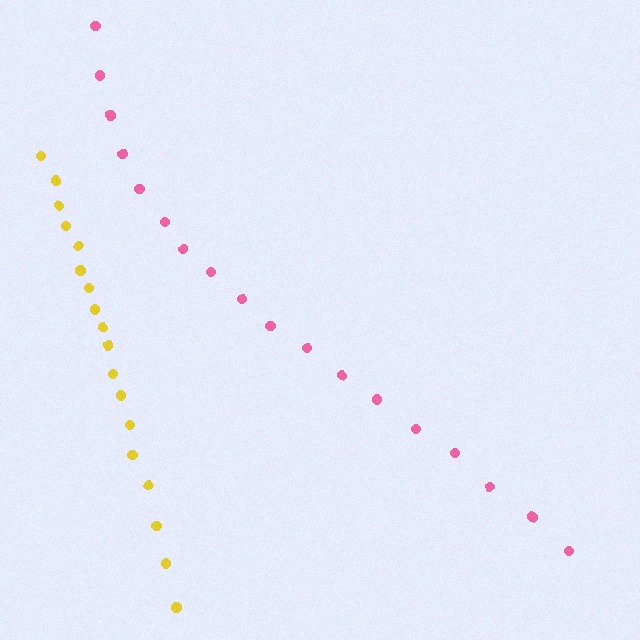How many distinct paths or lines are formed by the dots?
There are 2 distinct paths.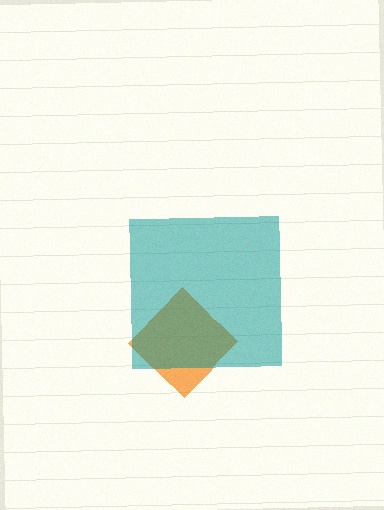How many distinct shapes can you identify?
There are 2 distinct shapes: an orange diamond, a teal square.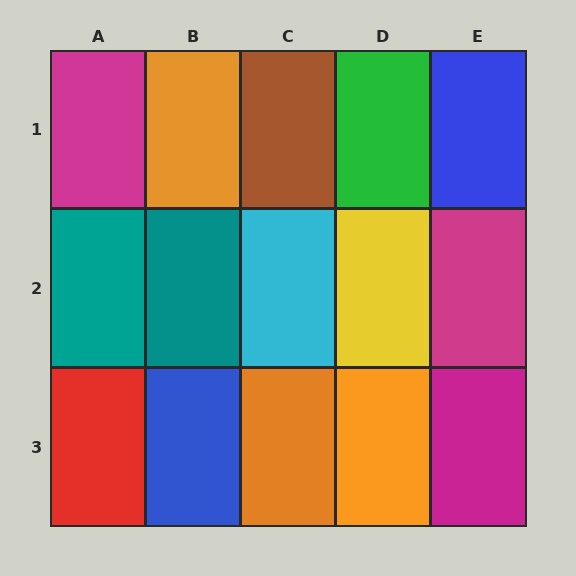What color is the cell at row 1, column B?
Orange.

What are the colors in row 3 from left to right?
Red, blue, orange, orange, magenta.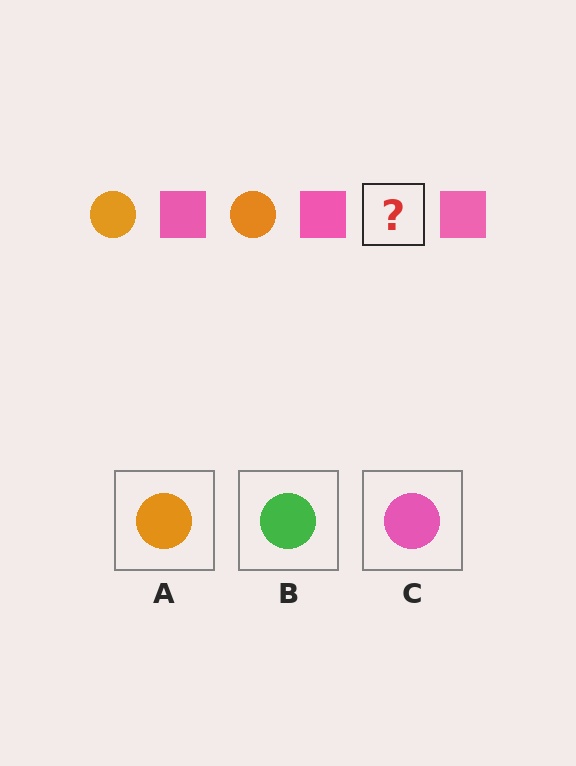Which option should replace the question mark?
Option A.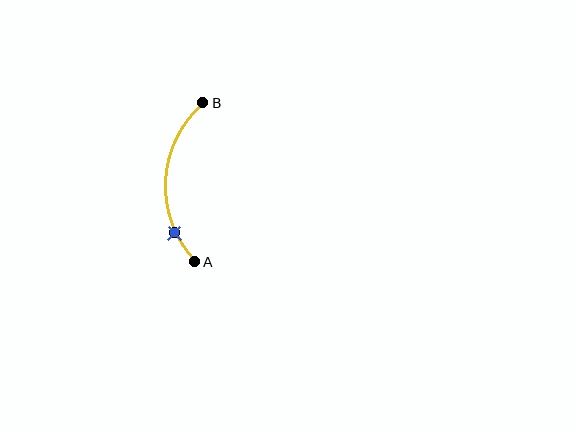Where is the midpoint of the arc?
The arc midpoint is the point on the curve farthest from the straight line joining A and B. It sits to the left of that line.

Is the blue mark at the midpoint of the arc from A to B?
No. The blue mark lies on the arc but is closer to endpoint A. The arc midpoint would be at the point on the curve equidistant along the arc from both A and B.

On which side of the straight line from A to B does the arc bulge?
The arc bulges to the left of the straight line connecting A and B.